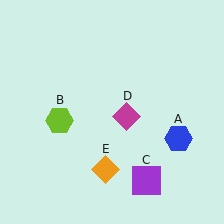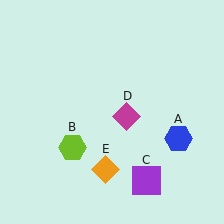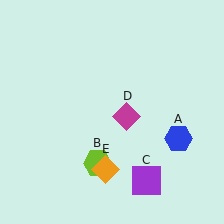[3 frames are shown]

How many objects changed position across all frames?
1 object changed position: lime hexagon (object B).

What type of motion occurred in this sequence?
The lime hexagon (object B) rotated counterclockwise around the center of the scene.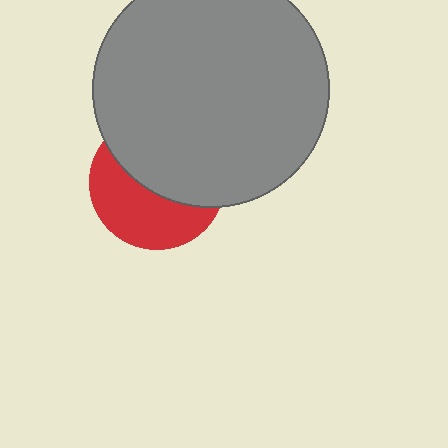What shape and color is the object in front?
The object in front is a gray circle.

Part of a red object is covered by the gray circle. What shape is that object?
It is a circle.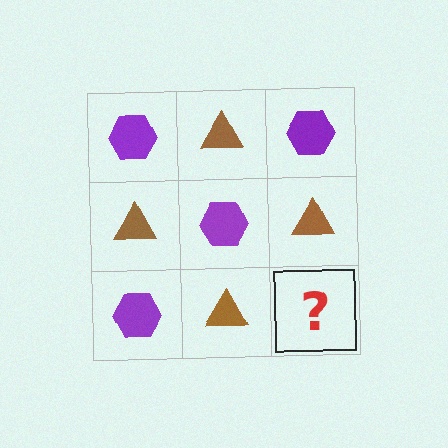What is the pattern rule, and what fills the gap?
The rule is that it alternates purple hexagon and brown triangle in a checkerboard pattern. The gap should be filled with a purple hexagon.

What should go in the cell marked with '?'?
The missing cell should contain a purple hexagon.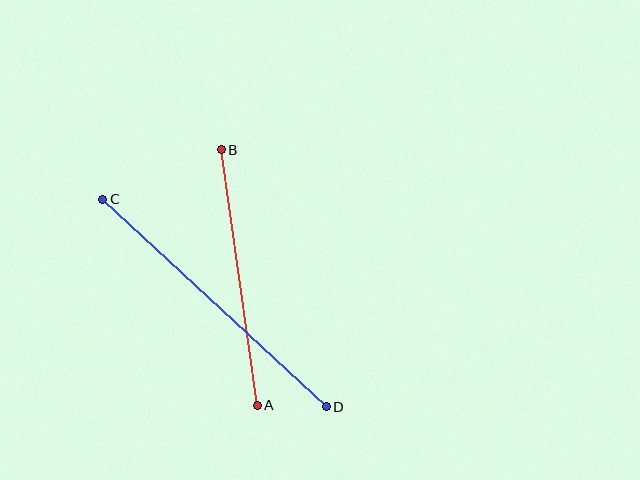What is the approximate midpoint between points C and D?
The midpoint is at approximately (214, 303) pixels.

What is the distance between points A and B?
The distance is approximately 258 pixels.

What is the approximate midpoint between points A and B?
The midpoint is at approximately (239, 278) pixels.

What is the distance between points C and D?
The distance is approximately 305 pixels.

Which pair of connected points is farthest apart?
Points C and D are farthest apart.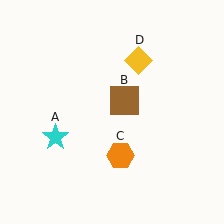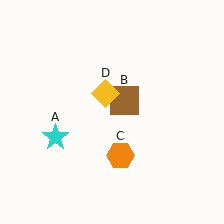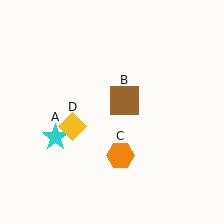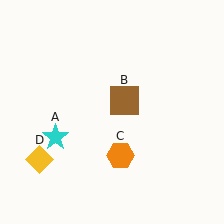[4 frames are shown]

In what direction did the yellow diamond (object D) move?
The yellow diamond (object D) moved down and to the left.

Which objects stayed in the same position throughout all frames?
Cyan star (object A) and brown square (object B) and orange hexagon (object C) remained stationary.